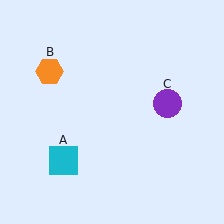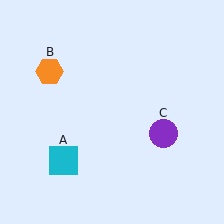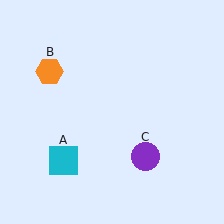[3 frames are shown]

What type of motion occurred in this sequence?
The purple circle (object C) rotated clockwise around the center of the scene.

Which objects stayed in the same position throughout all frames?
Cyan square (object A) and orange hexagon (object B) remained stationary.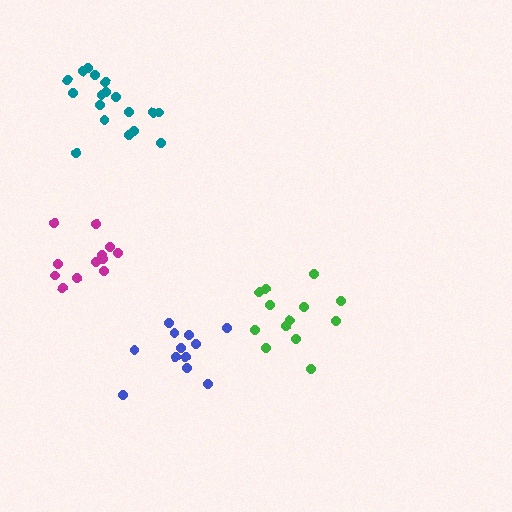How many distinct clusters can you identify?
There are 4 distinct clusters.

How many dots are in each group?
Group 1: 13 dots, Group 2: 12 dots, Group 3: 18 dots, Group 4: 12 dots (55 total).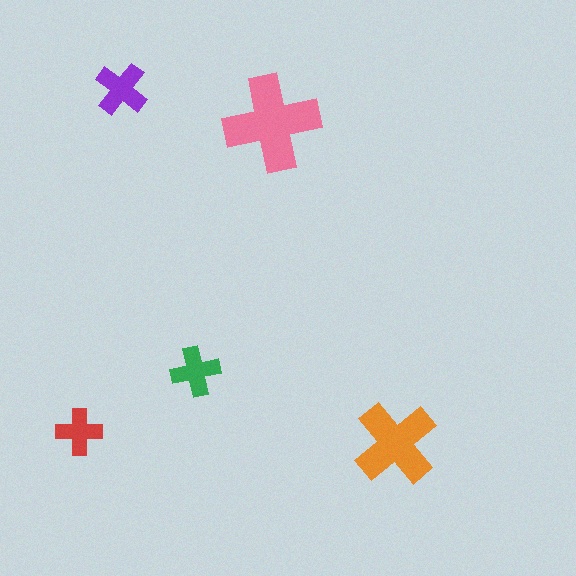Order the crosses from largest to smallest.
the pink one, the orange one, the purple one, the green one, the red one.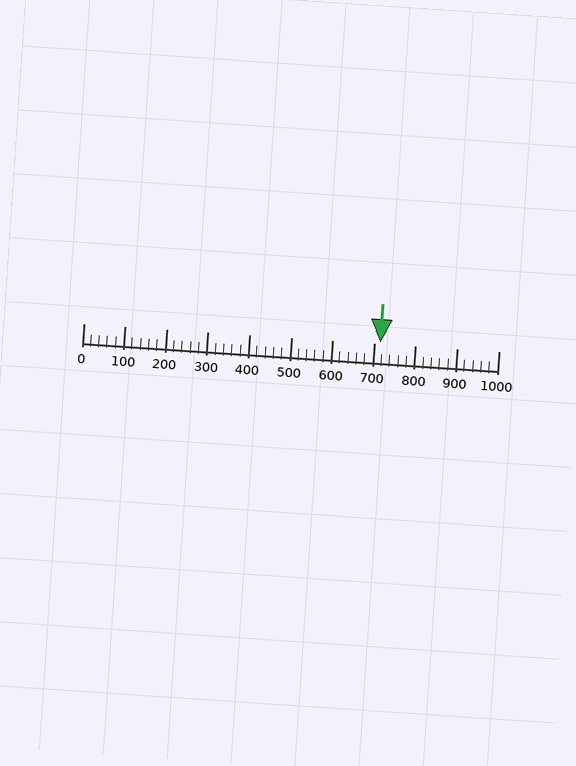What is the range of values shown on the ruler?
The ruler shows values from 0 to 1000.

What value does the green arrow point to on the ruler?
The green arrow points to approximately 716.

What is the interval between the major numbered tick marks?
The major tick marks are spaced 100 units apart.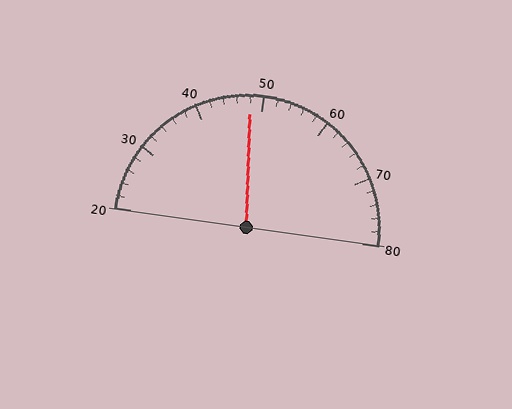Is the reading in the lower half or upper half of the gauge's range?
The reading is in the lower half of the range (20 to 80).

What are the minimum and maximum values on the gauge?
The gauge ranges from 20 to 80.